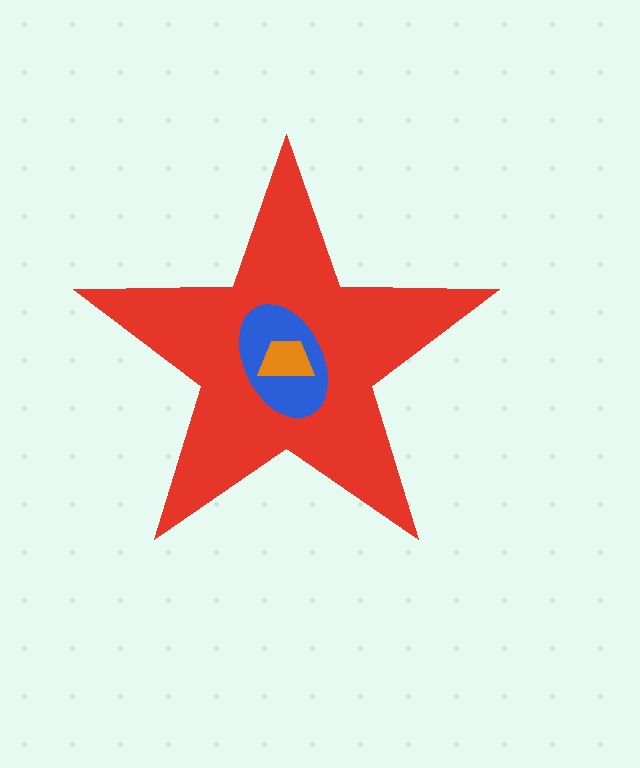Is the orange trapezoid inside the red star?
Yes.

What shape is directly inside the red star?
The blue ellipse.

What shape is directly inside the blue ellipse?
The orange trapezoid.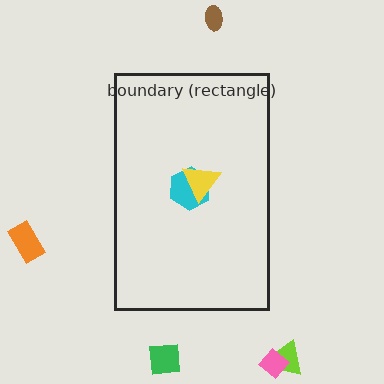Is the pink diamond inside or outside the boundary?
Outside.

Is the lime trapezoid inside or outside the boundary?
Outside.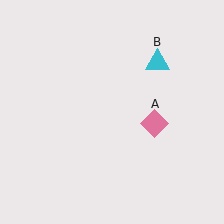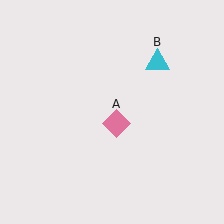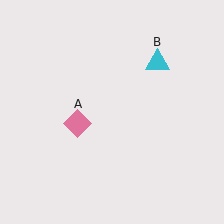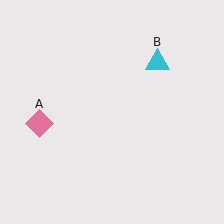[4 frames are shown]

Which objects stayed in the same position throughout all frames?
Cyan triangle (object B) remained stationary.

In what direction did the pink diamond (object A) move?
The pink diamond (object A) moved left.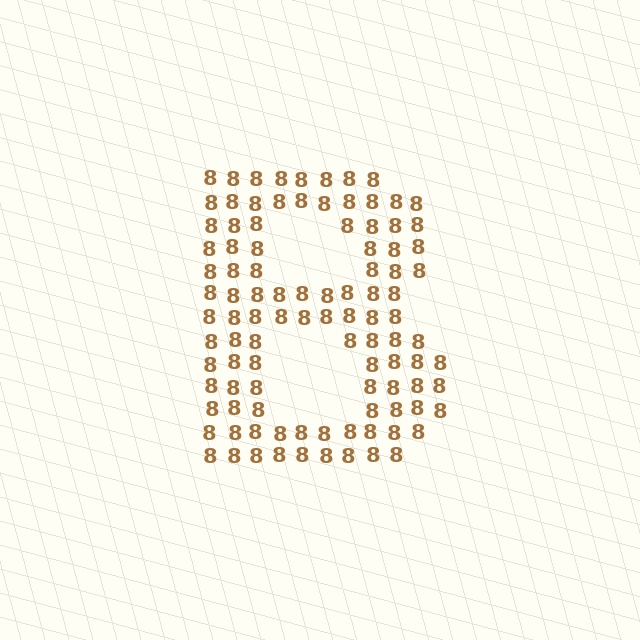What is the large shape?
The large shape is the letter B.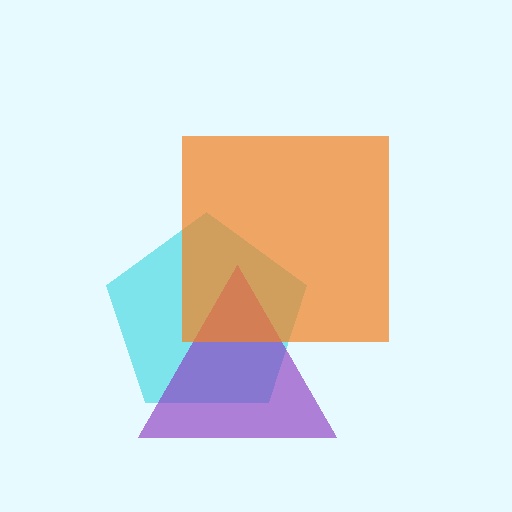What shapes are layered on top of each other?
The layered shapes are: a cyan pentagon, a purple triangle, an orange square.